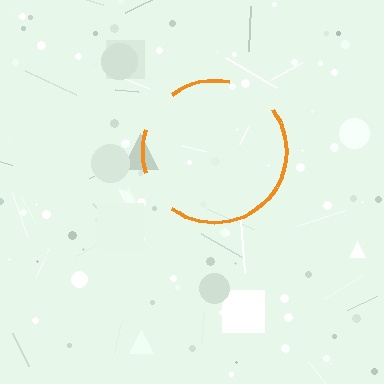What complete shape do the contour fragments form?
The contour fragments form a circle.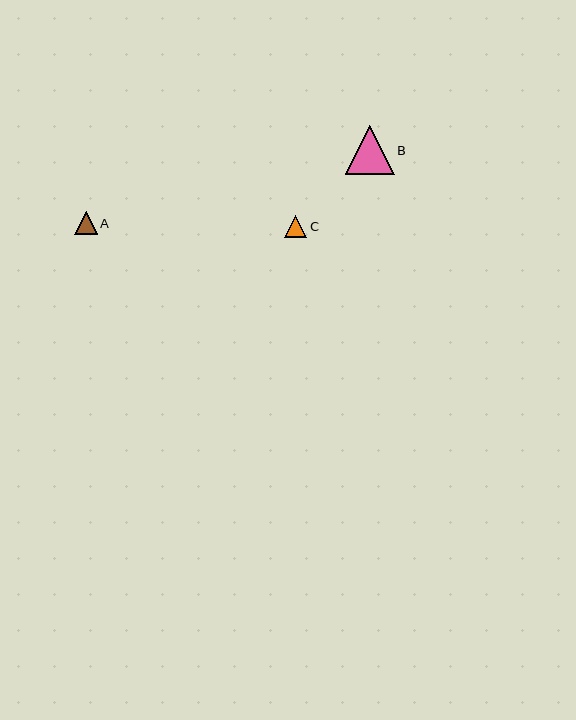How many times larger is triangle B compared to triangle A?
Triangle B is approximately 2.2 times the size of triangle A.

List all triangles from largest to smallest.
From largest to smallest: B, C, A.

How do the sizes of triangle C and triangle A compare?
Triangle C and triangle A are approximately the same size.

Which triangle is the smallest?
Triangle A is the smallest with a size of approximately 22 pixels.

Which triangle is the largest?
Triangle B is the largest with a size of approximately 49 pixels.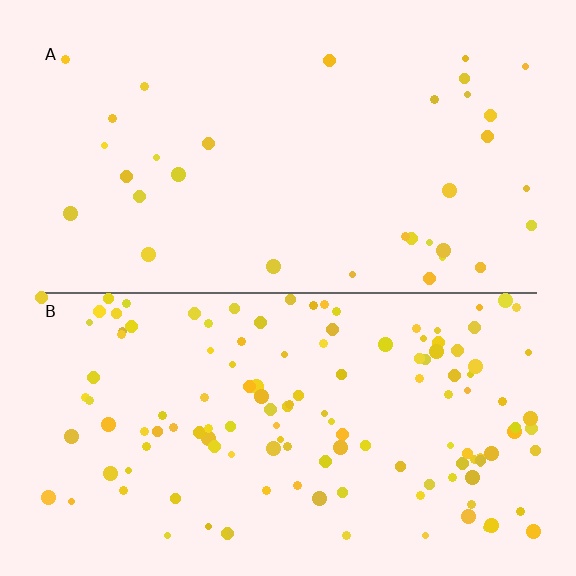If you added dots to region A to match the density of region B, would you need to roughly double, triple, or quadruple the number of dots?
Approximately quadruple.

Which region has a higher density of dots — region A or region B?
B (the bottom).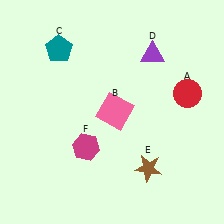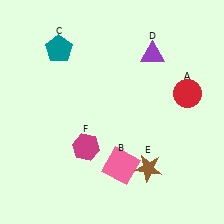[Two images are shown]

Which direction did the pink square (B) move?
The pink square (B) moved down.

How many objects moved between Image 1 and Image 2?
1 object moved between the two images.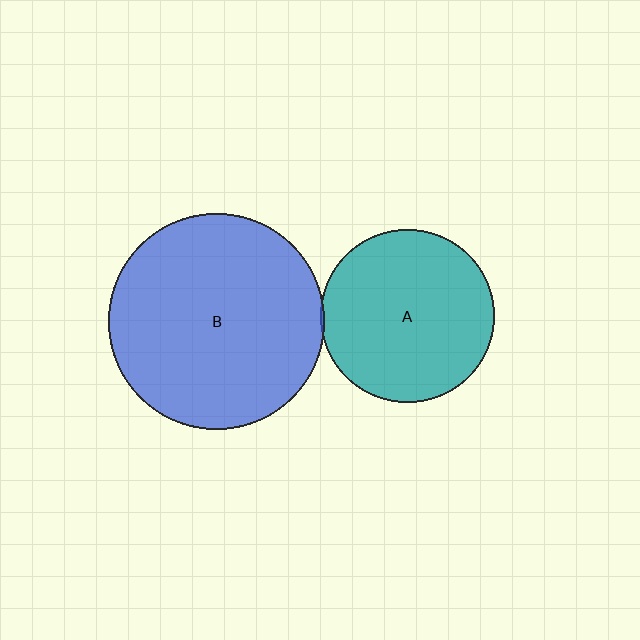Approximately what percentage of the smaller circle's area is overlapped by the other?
Approximately 5%.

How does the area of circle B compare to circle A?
Approximately 1.5 times.